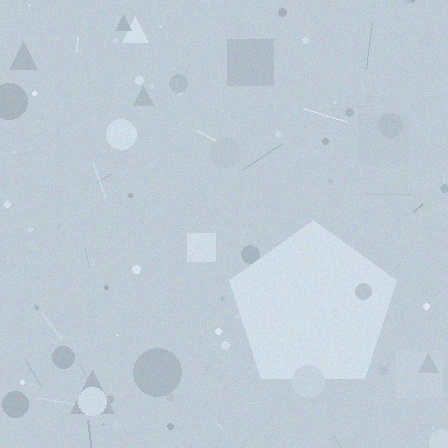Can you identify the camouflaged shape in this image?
The camouflaged shape is a pentagon.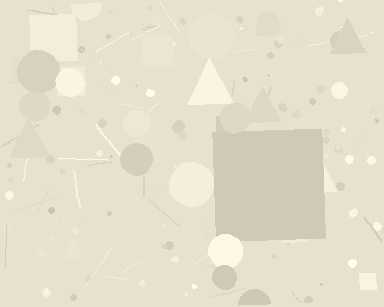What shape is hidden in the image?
A square is hidden in the image.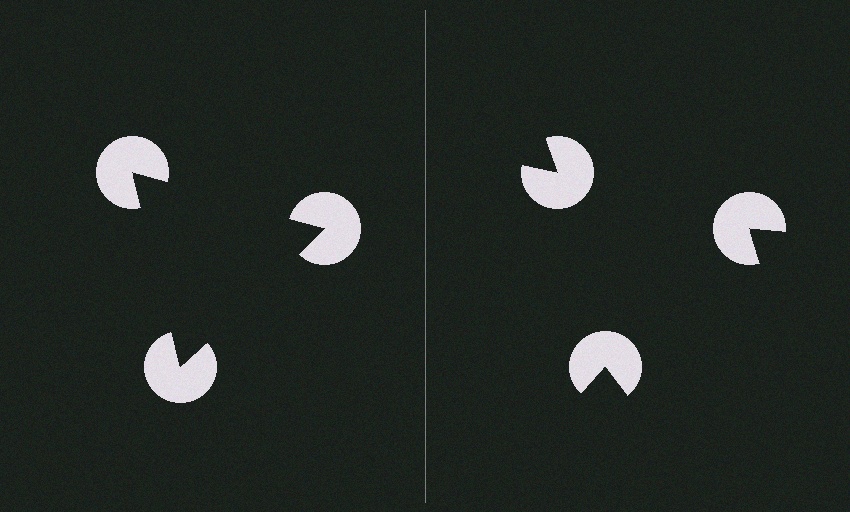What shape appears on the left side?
An illusory triangle.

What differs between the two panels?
The pac-man discs are positioned identically on both sides; only the wedge orientations differ. On the left they align to a triangle; on the right they are misaligned.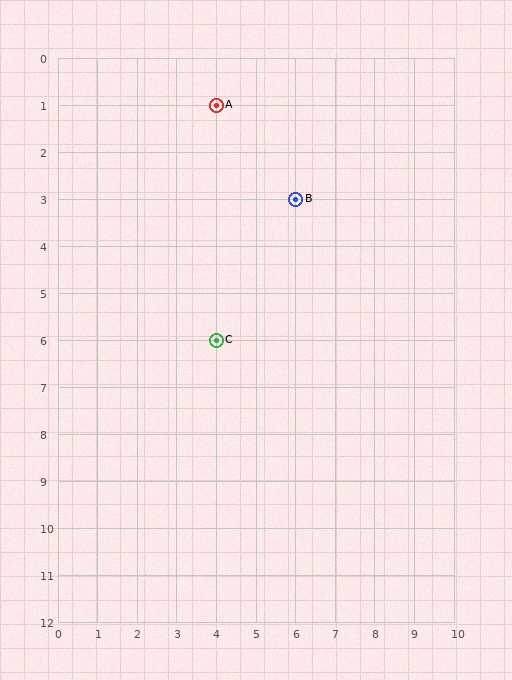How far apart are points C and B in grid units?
Points C and B are 2 columns and 3 rows apart (about 3.6 grid units diagonally).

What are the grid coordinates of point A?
Point A is at grid coordinates (4, 1).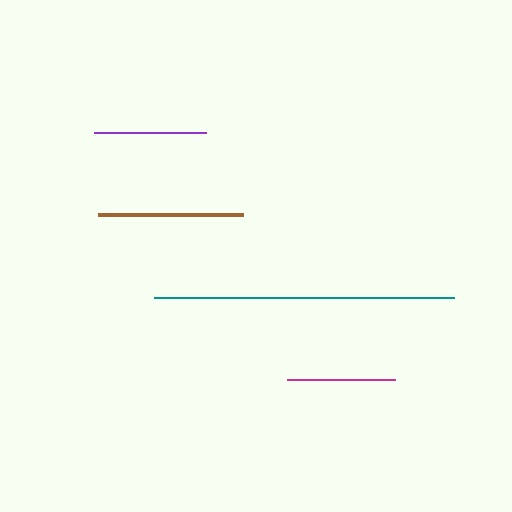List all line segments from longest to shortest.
From longest to shortest: teal, brown, purple, magenta.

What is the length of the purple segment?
The purple segment is approximately 111 pixels long.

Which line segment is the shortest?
The magenta line is the shortest at approximately 108 pixels.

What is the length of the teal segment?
The teal segment is approximately 300 pixels long.